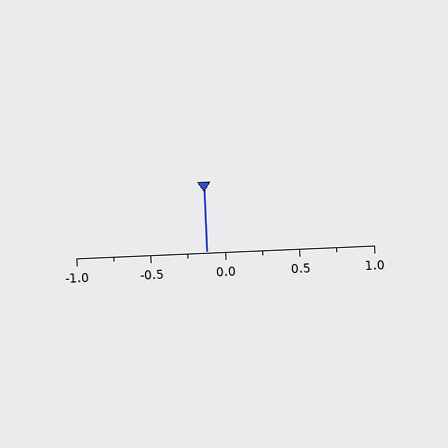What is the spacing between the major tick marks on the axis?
The major ticks are spaced 0.5 apart.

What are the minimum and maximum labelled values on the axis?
The axis runs from -1.0 to 1.0.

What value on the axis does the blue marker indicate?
The marker indicates approximately -0.12.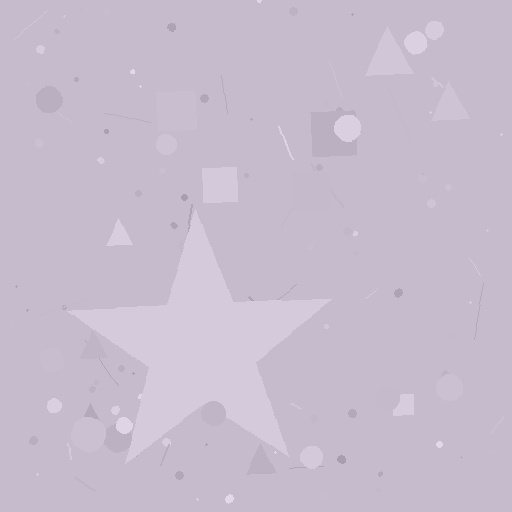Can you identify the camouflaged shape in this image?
The camouflaged shape is a star.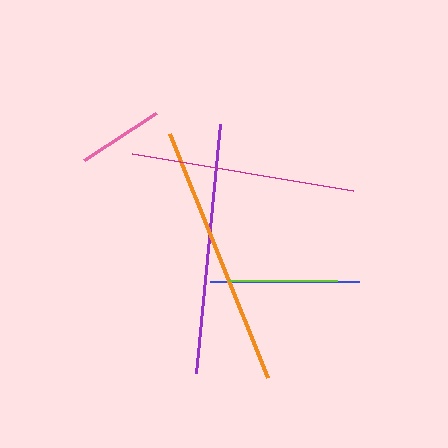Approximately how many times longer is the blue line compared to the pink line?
The blue line is approximately 1.7 times the length of the pink line.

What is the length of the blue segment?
The blue segment is approximately 150 pixels long.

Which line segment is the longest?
The orange line is the longest at approximately 263 pixels.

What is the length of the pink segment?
The pink segment is approximately 86 pixels long.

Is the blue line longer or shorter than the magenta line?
The magenta line is longer than the blue line.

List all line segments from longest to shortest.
From longest to shortest: orange, purple, magenta, blue, lime, pink.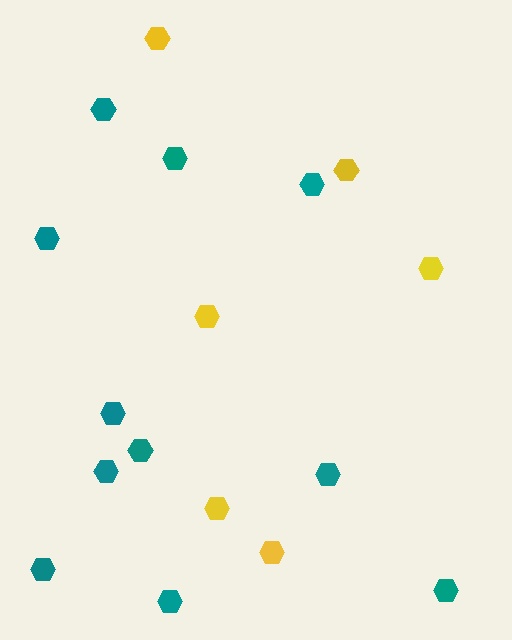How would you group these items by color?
There are 2 groups: one group of teal hexagons (11) and one group of yellow hexagons (6).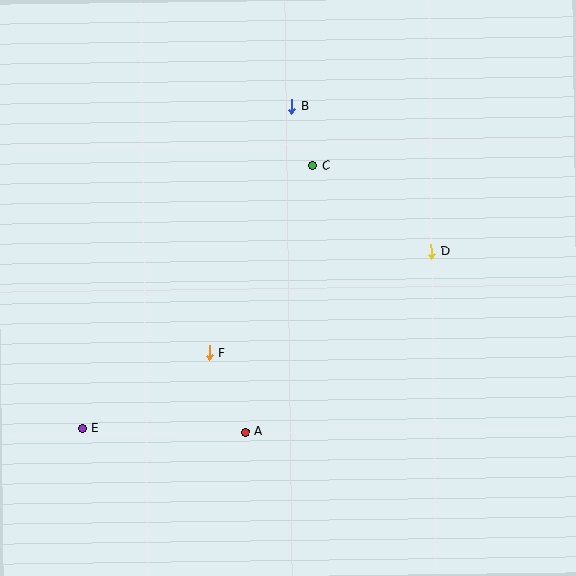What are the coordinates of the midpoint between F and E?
The midpoint between F and E is at (145, 391).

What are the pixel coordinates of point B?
Point B is at (291, 106).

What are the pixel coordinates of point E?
Point E is at (82, 428).